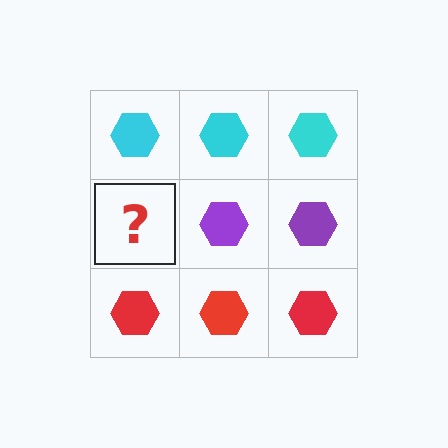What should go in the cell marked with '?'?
The missing cell should contain a purple hexagon.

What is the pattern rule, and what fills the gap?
The rule is that each row has a consistent color. The gap should be filled with a purple hexagon.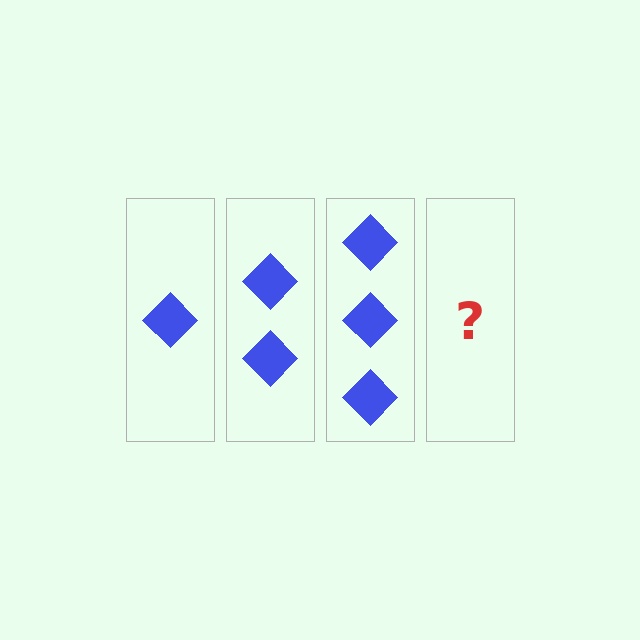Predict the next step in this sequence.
The next step is 4 diamonds.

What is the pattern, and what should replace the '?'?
The pattern is that each step adds one more diamond. The '?' should be 4 diamonds.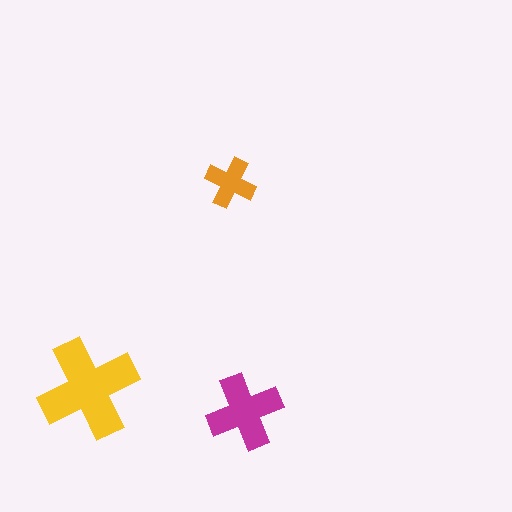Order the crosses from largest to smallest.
the yellow one, the magenta one, the orange one.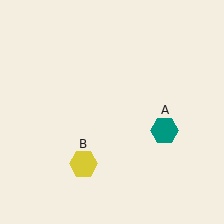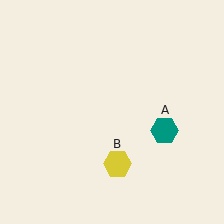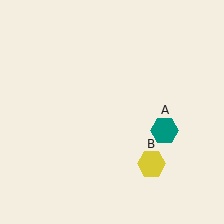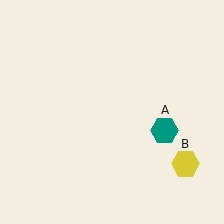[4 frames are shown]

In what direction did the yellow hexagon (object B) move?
The yellow hexagon (object B) moved right.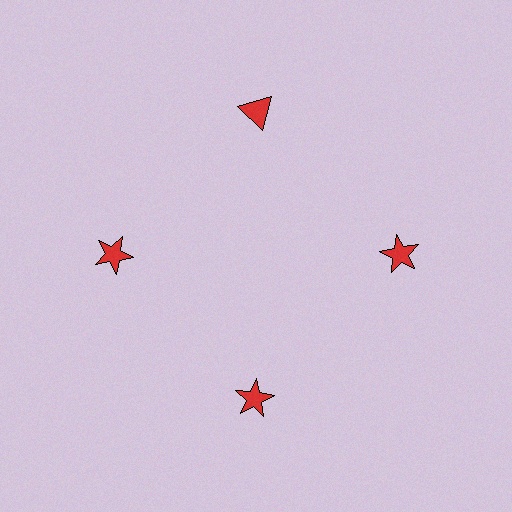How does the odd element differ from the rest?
It has a different shape: triangle instead of star.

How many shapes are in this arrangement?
There are 4 shapes arranged in a ring pattern.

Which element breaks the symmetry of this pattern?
The red triangle at roughly the 12 o'clock position breaks the symmetry. All other shapes are red stars.